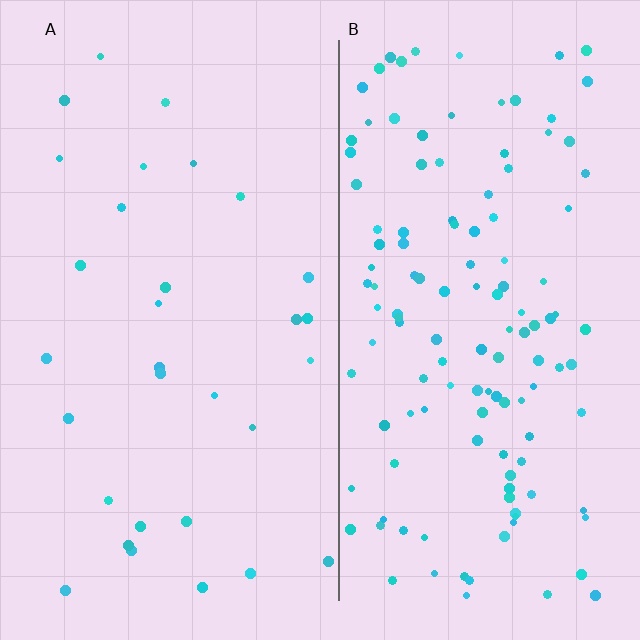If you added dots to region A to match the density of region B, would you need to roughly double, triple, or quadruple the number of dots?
Approximately quadruple.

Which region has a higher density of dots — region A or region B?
B (the right).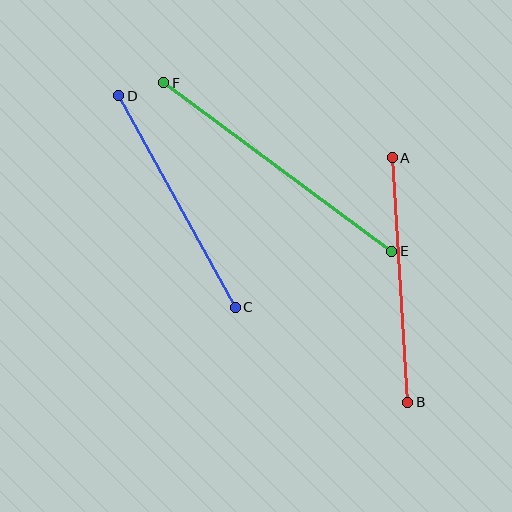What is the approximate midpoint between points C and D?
The midpoint is at approximately (177, 202) pixels.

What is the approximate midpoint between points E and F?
The midpoint is at approximately (278, 167) pixels.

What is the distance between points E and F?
The distance is approximately 283 pixels.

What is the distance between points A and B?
The distance is approximately 245 pixels.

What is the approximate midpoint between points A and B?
The midpoint is at approximately (400, 280) pixels.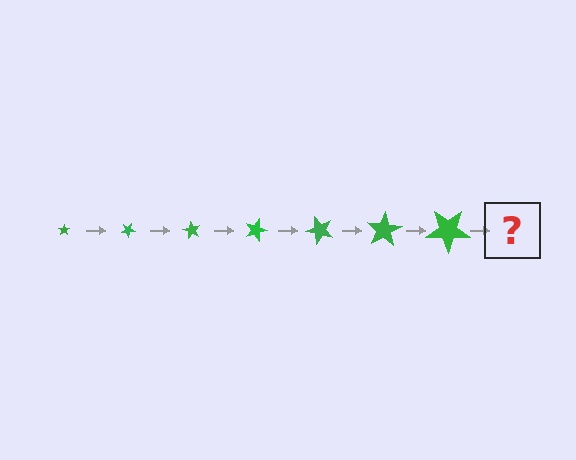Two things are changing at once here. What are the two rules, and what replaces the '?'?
The two rules are that the star grows larger each step and it rotates 30 degrees each step. The '?' should be a star, larger than the previous one and rotated 210 degrees from the start.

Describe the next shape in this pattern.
It should be a star, larger than the previous one and rotated 210 degrees from the start.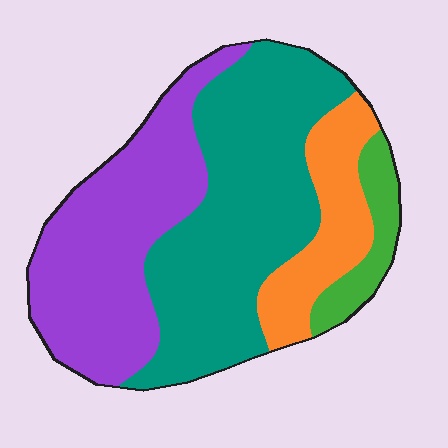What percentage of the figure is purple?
Purple takes up about one third (1/3) of the figure.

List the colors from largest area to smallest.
From largest to smallest: teal, purple, orange, green.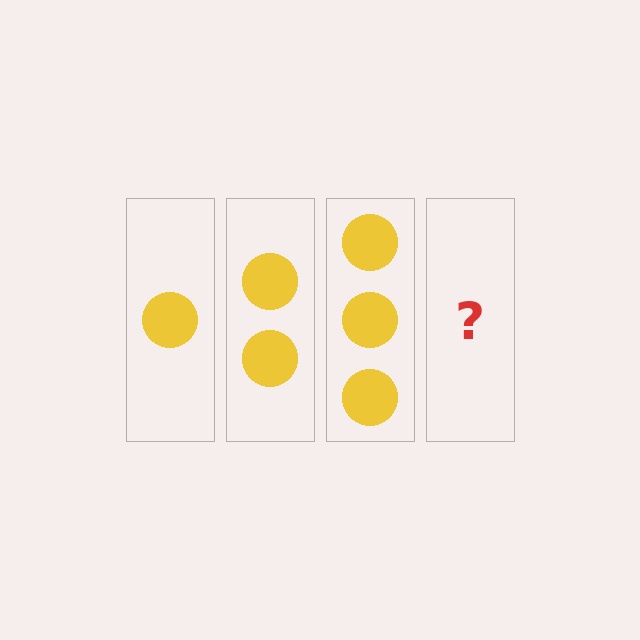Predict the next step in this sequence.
The next step is 4 circles.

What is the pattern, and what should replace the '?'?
The pattern is that each step adds one more circle. The '?' should be 4 circles.